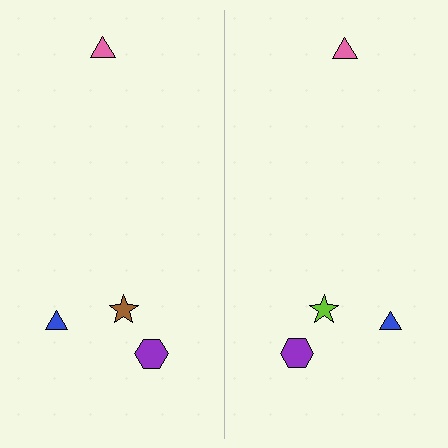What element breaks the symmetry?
The lime star on the right side breaks the symmetry — its mirror counterpart is brown.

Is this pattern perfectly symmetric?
No, the pattern is not perfectly symmetric. The lime star on the right side breaks the symmetry — its mirror counterpart is brown.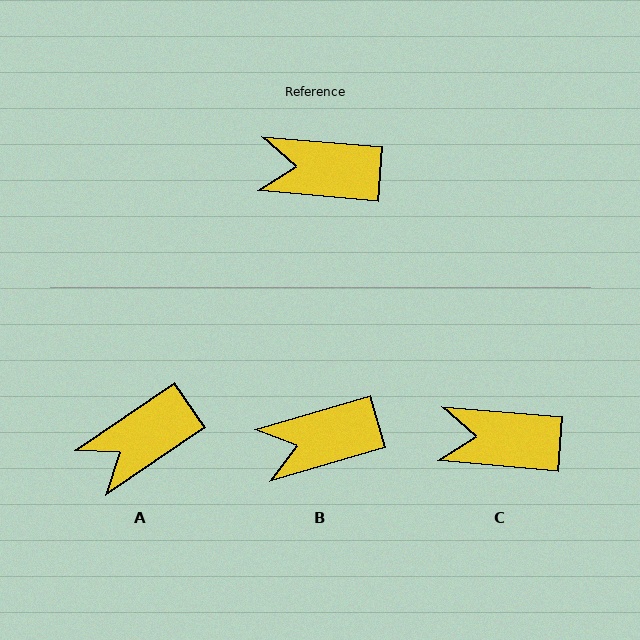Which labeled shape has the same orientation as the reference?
C.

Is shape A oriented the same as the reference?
No, it is off by about 39 degrees.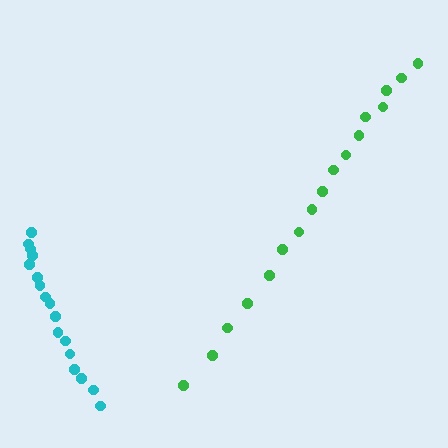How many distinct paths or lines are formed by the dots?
There are 2 distinct paths.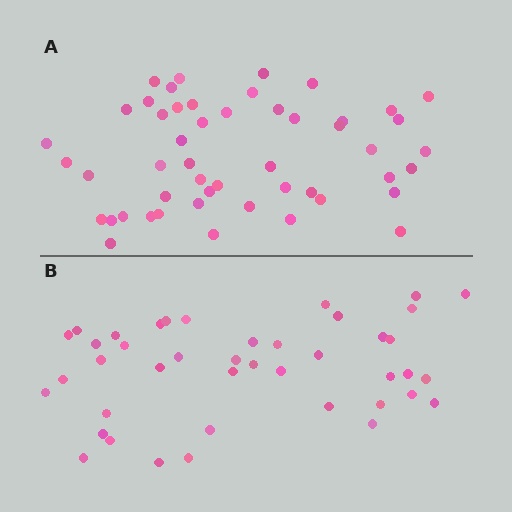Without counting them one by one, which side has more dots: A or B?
Region A (the top region) has more dots.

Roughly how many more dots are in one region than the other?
Region A has roughly 8 or so more dots than region B.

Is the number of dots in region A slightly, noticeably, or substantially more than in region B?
Region A has only slightly more — the two regions are fairly close. The ratio is roughly 1.2 to 1.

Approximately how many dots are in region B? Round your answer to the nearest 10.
About 40 dots. (The exact count is 42, which rounds to 40.)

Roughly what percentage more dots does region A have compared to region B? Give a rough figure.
About 20% more.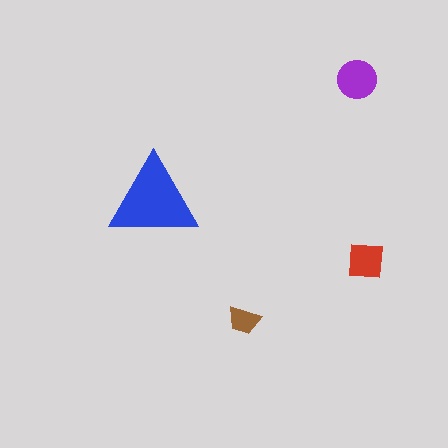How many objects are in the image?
There are 4 objects in the image.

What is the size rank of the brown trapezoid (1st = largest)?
4th.